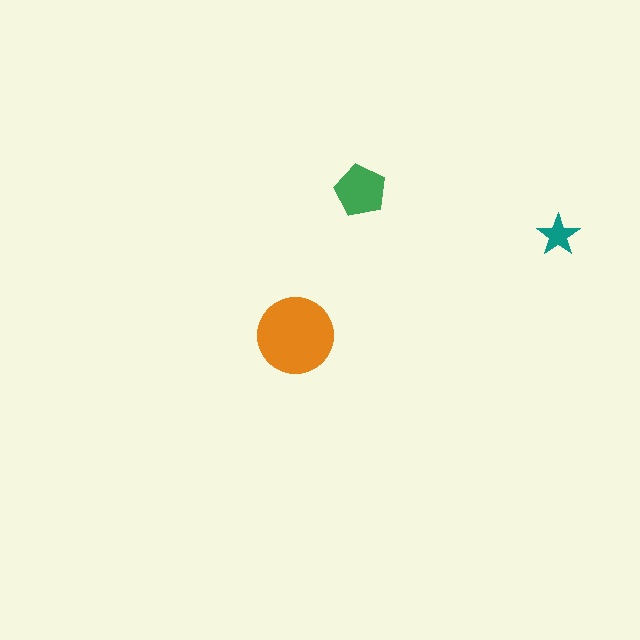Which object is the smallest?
The teal star.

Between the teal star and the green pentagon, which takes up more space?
The green pentagon.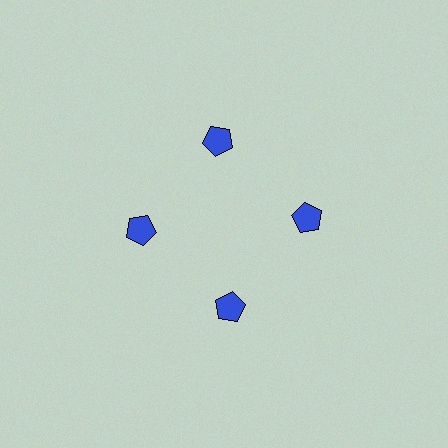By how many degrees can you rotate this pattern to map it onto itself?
The pattern maps onto itself every 90 degrees of rotation.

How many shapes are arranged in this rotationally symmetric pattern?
There are 4 shapes, arranged in 4 groups of 1.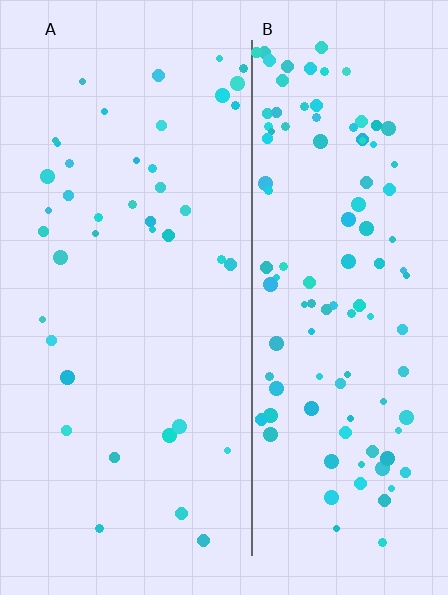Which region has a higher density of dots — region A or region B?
B (the right).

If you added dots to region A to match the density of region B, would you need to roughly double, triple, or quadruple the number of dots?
Approximately triple.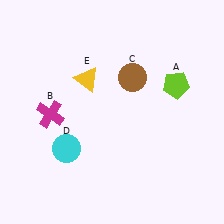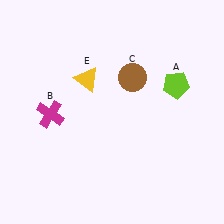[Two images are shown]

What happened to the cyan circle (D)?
The cyan circle (D) was removed in Image 2. It was in the bottom-left area of Image 1.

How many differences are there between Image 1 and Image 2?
There is 1 difference between the two images.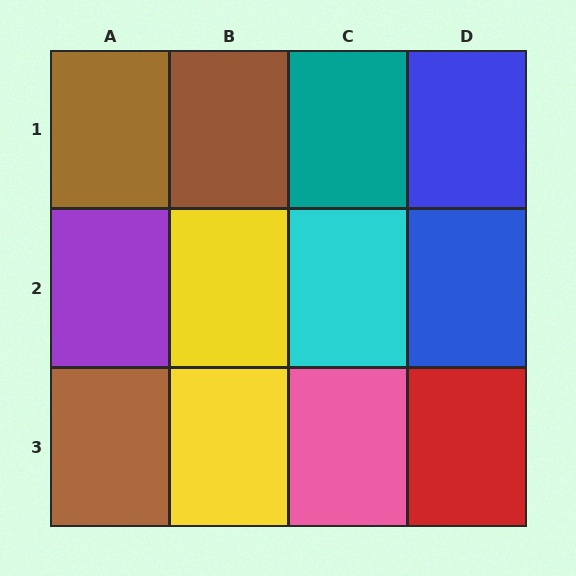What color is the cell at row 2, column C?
Cyan.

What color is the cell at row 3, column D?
Red.